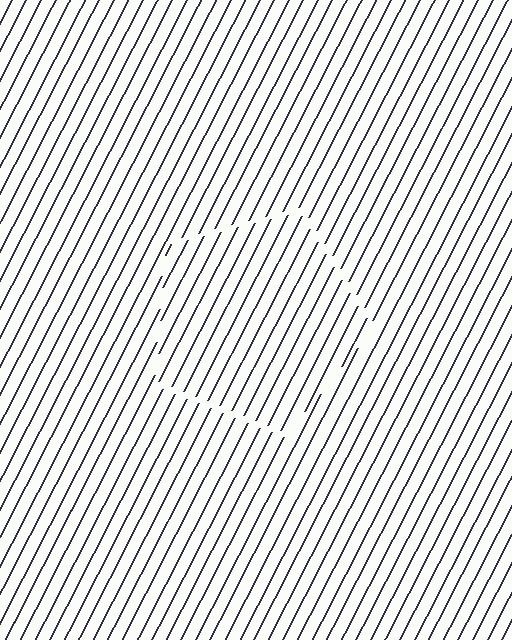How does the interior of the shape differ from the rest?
The interior of the shape contains the same grating, shifted by half a period — the contour is defined by the phase discontinuity where line-ends from the inner and outer gratings abut.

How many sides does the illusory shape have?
5 sides — the line-ends trace a pentagon.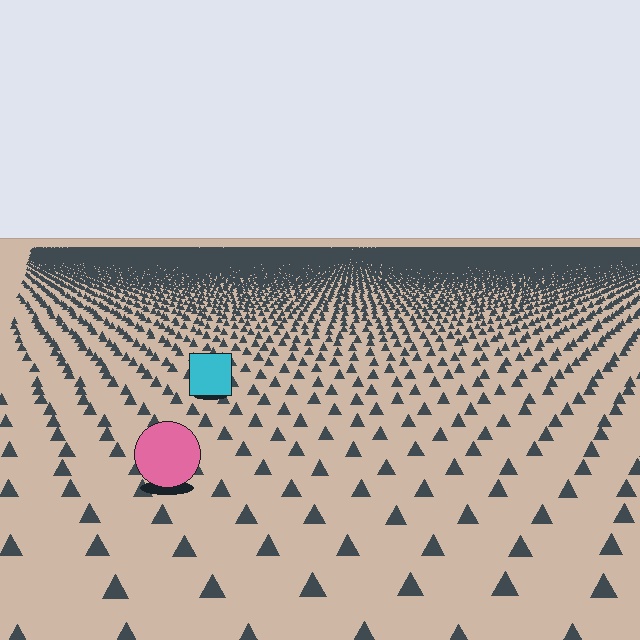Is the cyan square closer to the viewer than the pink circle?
No. The pink circle is closer — you can tell from the texture gradient: the ground texture is coarser near it.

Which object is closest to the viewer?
The pink circle is closest. The texture marks near it are larger and more spread out.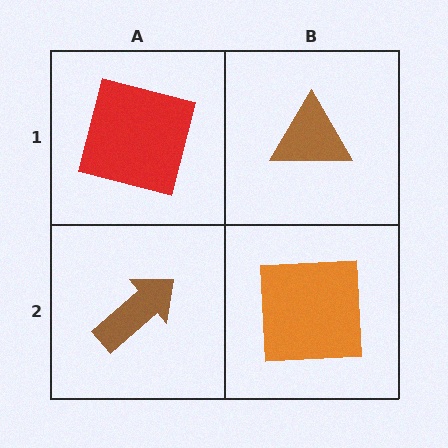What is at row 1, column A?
A red square.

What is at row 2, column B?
An orange square.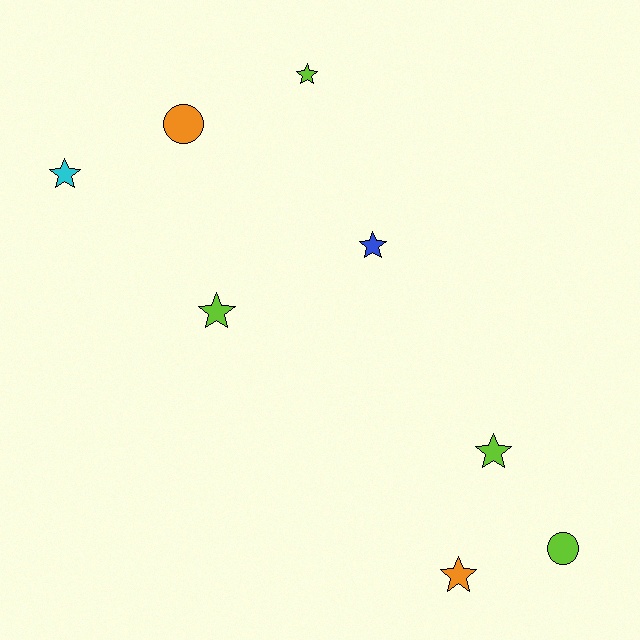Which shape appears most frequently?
Star, with 6 objects.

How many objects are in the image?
There are 8 objects.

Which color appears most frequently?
Lime, with 4 objects.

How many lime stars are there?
There are 3 lime stars.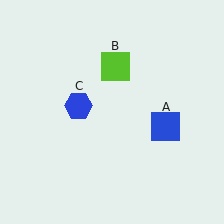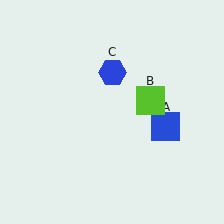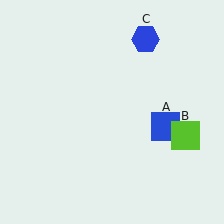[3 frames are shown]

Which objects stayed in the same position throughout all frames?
Blue square (object A) remained stationary.